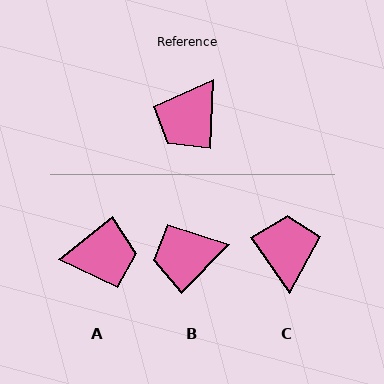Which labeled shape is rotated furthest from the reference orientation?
C, about 143 degrees away.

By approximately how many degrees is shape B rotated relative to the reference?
Approximately 42 degrees clockwise.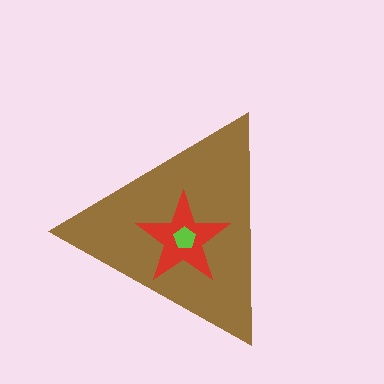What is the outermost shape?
The brown triangle.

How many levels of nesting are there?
3.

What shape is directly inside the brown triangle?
The red star.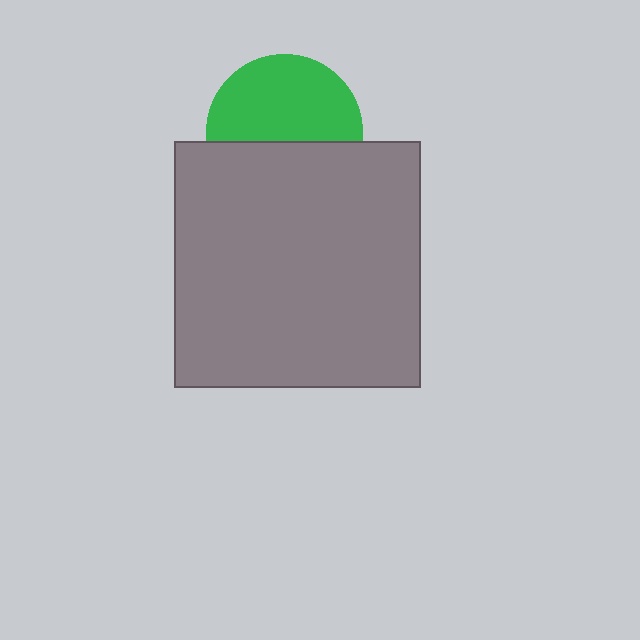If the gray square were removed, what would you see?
You would see the complete green circle.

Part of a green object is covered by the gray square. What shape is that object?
It is a circle.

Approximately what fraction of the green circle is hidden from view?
Roughly 43% of the green circle is hidden behind the gray square.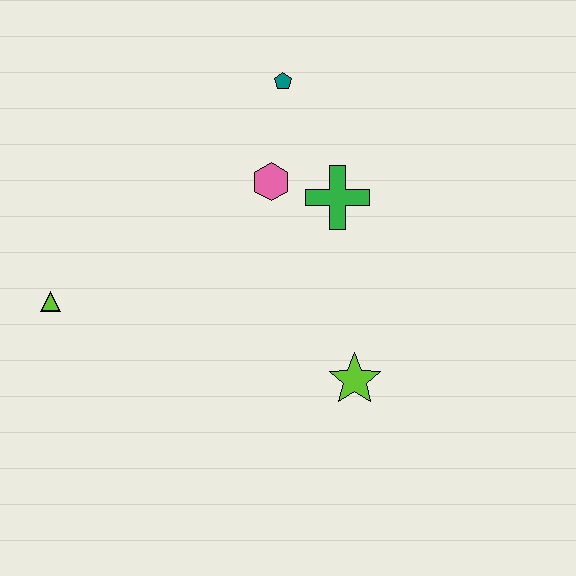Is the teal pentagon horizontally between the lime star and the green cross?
No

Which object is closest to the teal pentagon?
The pink hexagon is closest to the teal pentagon.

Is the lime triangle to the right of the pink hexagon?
No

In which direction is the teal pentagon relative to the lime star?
The teal pentagon is above the lime star.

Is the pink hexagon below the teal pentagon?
Yes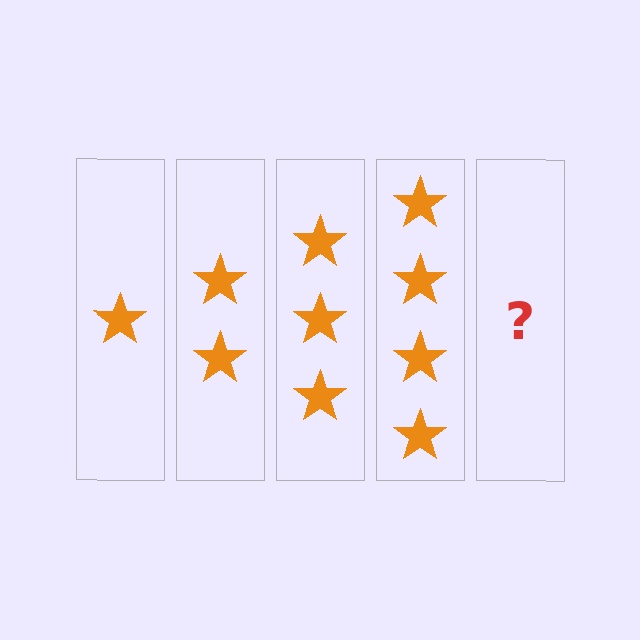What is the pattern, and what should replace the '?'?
The pattern is that each step adds one more star. The '?' should be 5 stars.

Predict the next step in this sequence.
The next step is 5 stars.